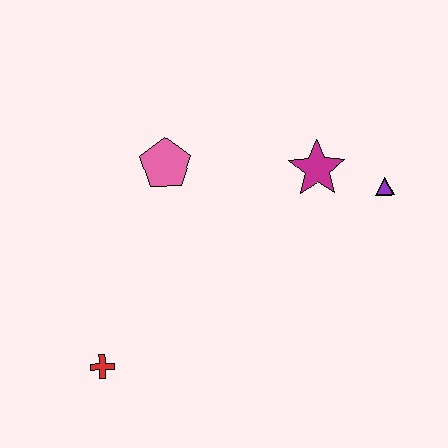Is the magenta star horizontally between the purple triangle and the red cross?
Yes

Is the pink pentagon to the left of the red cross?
No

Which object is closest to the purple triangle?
The magenta star is closest to the purple triangle.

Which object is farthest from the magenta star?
The red cross is farthest from the magenta star.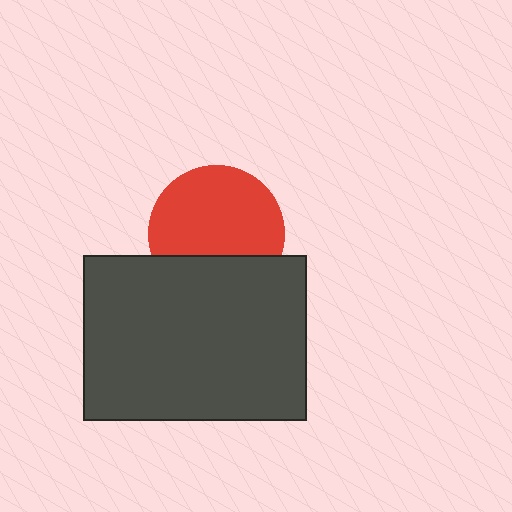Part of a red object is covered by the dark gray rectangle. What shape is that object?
It is a circle.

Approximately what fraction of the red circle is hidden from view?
Roughly 31% of the red circle is hidden behind the dark gray rectangle.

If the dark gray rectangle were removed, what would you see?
You would see the complete red circle.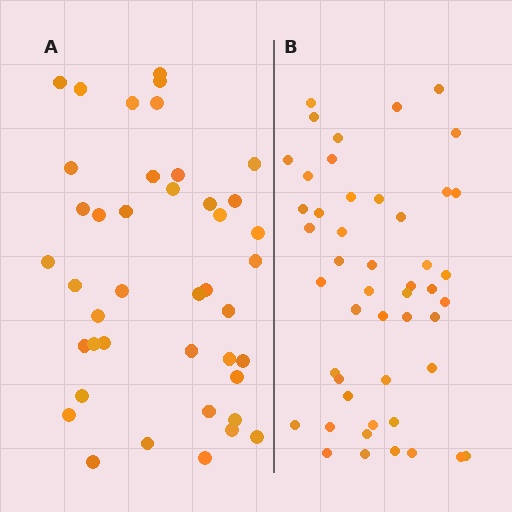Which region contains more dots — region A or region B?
Region B (the right region) has more dots.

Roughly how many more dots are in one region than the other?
Region B has about 6 more dots than region A.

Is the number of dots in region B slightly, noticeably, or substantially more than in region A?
Region B has only slightly more — the two regions are fairly close. The ratio is roughly 1.1 to 1.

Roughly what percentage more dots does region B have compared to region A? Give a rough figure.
About 15% more.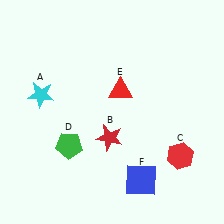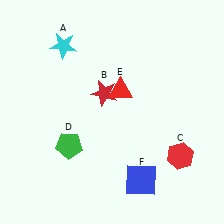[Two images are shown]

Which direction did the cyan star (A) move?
The cyan star (A) moved up.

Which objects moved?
The objects that moved are: the cyan star (A), the red star (B).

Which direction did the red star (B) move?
The red star (B) moved up.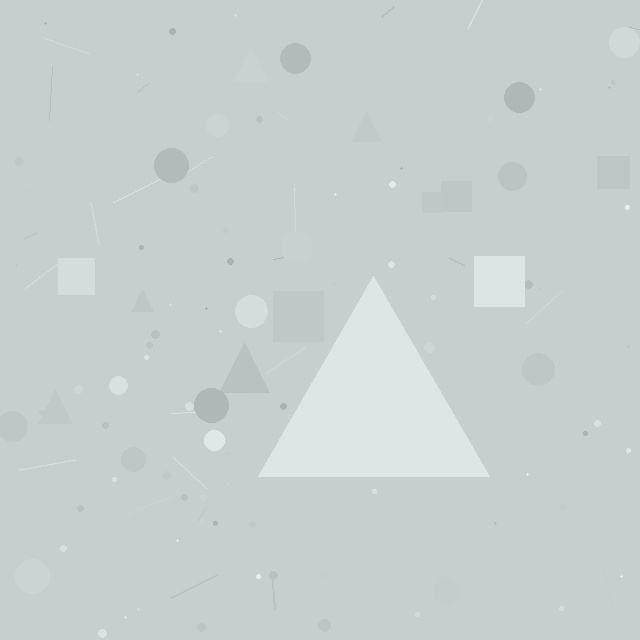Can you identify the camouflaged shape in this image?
The camouflaged shape is a triangle.